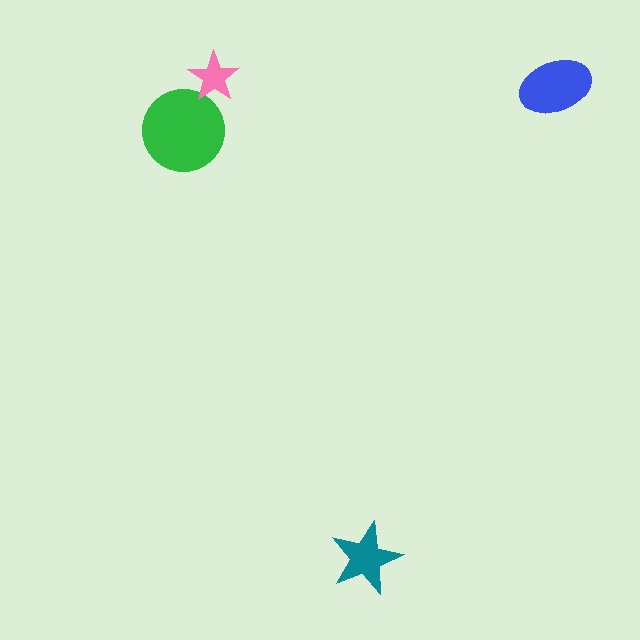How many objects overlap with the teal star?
0 objects overlap with the teal star.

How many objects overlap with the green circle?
1 object overlaps with the green circle.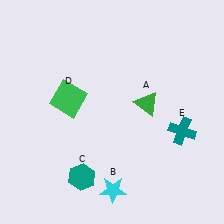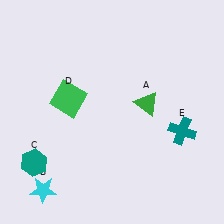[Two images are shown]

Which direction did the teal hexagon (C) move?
The teal hexagon (C) moved left.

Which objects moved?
The objects that moved are: the cyan star (B), the teal hexagon (C).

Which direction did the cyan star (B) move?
The cyan star (B) moved left.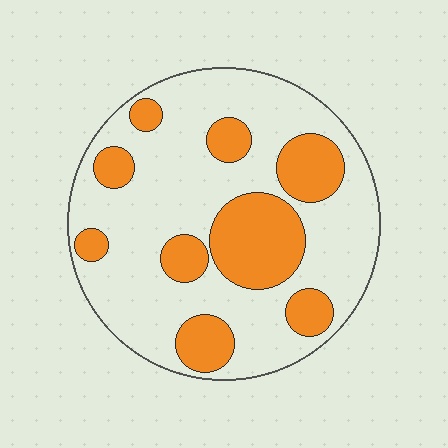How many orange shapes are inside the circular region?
9.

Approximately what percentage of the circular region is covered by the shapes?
Approximately 30%.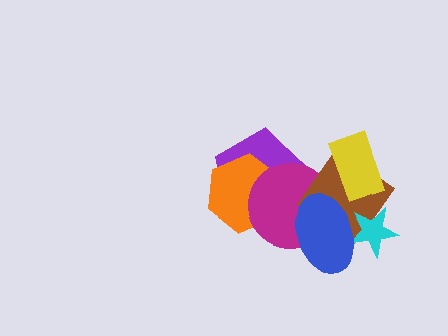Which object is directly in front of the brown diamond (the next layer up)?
The cyan star is directly in front of the brown diamond.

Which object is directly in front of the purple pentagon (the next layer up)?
The orange hexagon is directly in front of the purple pentagon.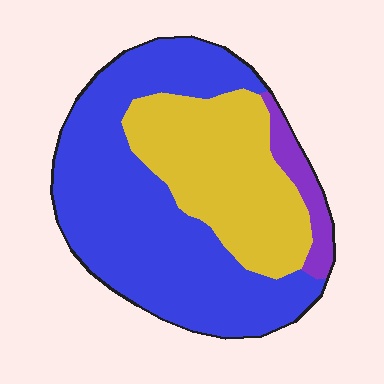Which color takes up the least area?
Purple, at roughly 5%.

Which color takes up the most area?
Blue, at roughly 60%.